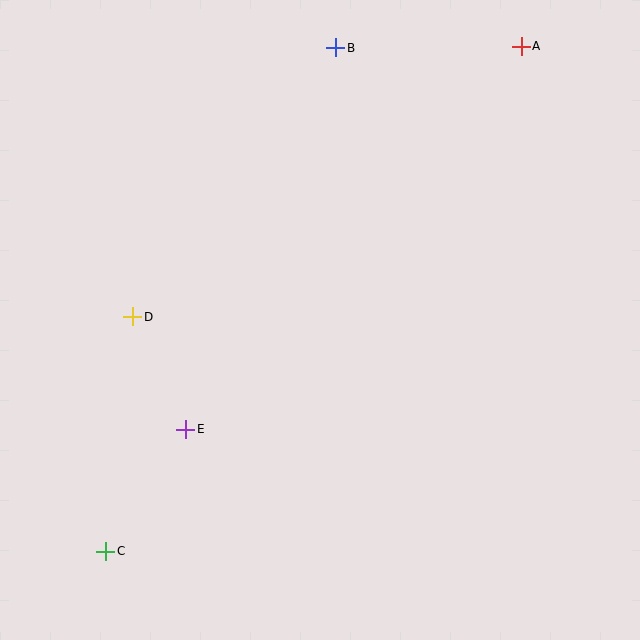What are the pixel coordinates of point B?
Point B is at (336, 48).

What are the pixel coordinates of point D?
Point D is at (133, 317).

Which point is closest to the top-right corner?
Point A is closest to the top-right corner.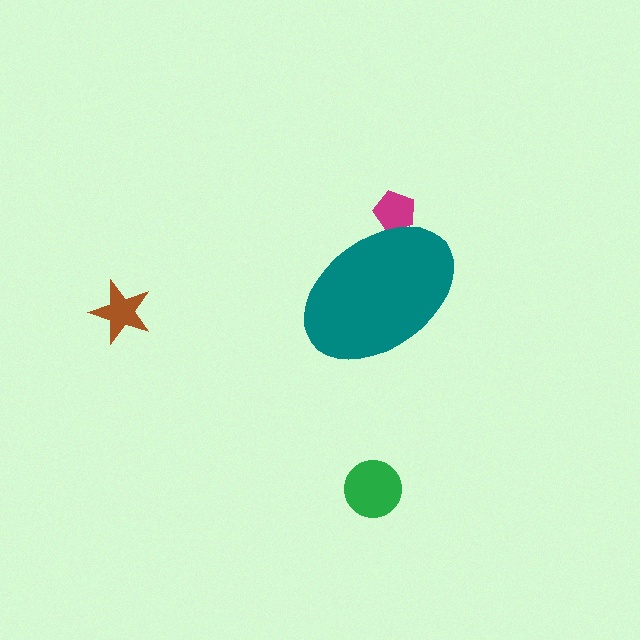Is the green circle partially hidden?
No, the green circle is fully visible.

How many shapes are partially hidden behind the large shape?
1 shape is partially hidden.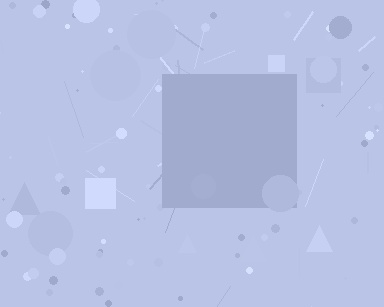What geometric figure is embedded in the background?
A square is embedded in the background.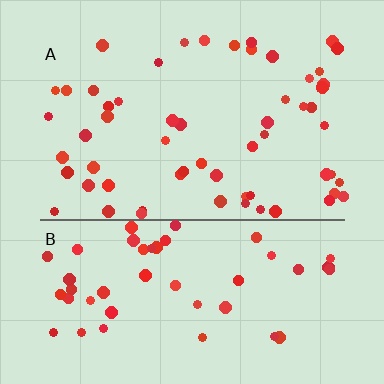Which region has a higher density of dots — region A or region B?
A (the top).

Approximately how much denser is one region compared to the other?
Approximately 1.2× — region A over region B.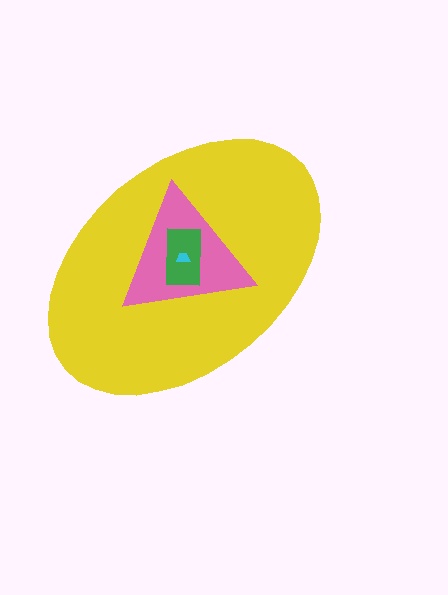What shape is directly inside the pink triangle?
The green rectangle.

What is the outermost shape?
The yellow ellipse.